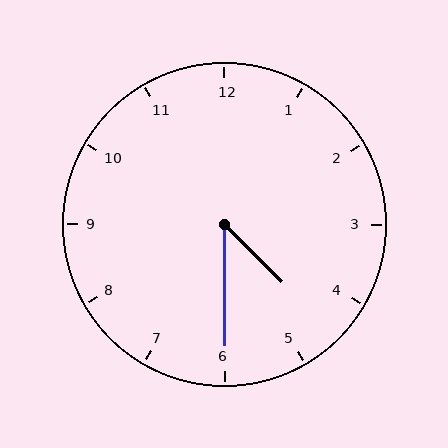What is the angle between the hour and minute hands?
Approximately 45 degrees.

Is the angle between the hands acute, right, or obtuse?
It is acute.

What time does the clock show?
4:30.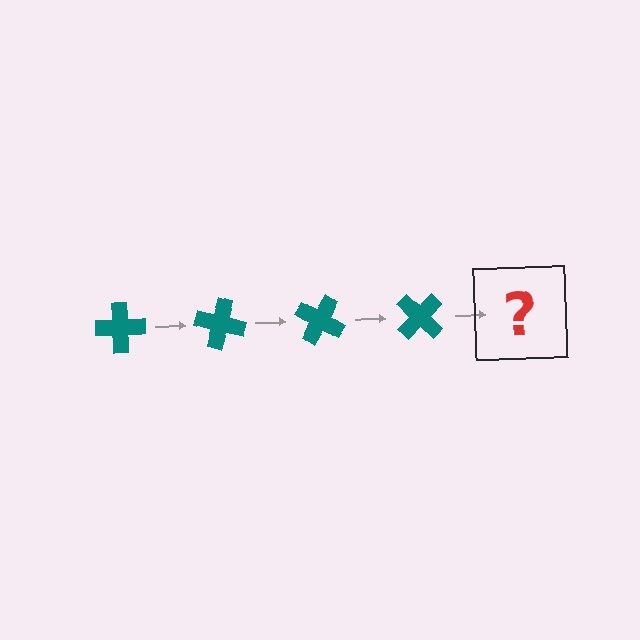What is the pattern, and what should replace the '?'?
The pattern is that the cross rotates 15 degrees each step. The '?' should be a teal cross rotated 60 degrees.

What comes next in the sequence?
The next element should be a teal cross rotated 60 degrees.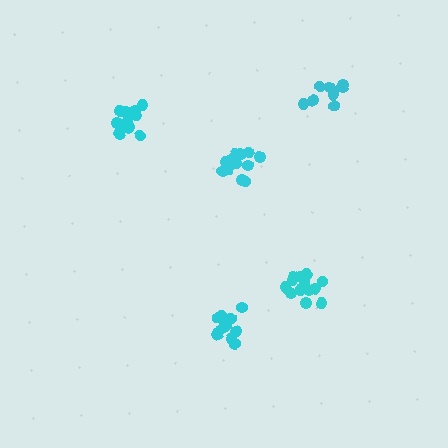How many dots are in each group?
Group 1: 13 dots, Group 2: 9 dots, Group 3: 12 dots, Group 4: 11 dots, Group 5: 14 dots (59 total).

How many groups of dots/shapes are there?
There are 5 groups.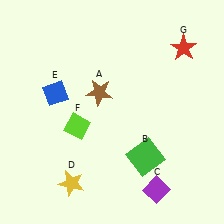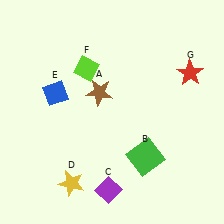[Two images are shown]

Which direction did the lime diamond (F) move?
The lime diamond (F) moved up.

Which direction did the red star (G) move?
The red star (G) moved down.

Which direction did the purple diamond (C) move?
The purple diamond (C) moved left.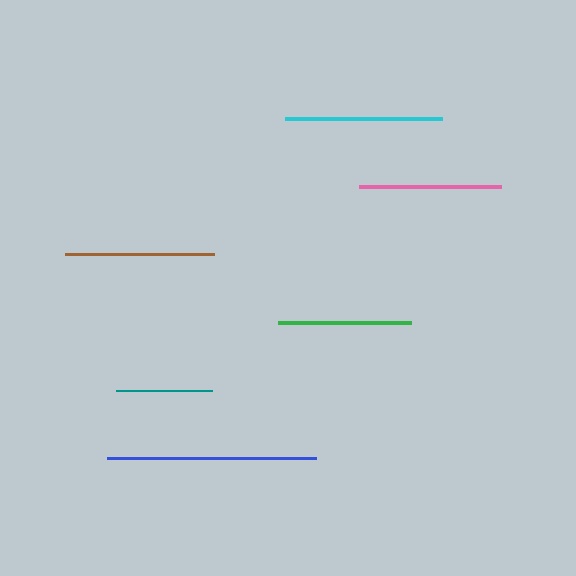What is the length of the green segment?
The green segment is approximately 133 pixels long.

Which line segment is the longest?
The blue line is the longest at approximately 209 pixels.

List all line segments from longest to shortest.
From longest to shortest: blue, cyan, brown, pink, green, teal.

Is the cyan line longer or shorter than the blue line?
The blue line is longer than the cyan line.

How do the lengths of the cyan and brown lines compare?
The cyan and brown lines are approximately the same length.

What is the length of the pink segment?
The pink segment is approximately 141 pixels long.